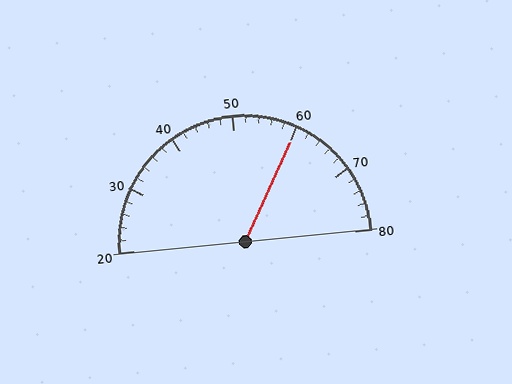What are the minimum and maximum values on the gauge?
The gauge ranges from 20 to 80.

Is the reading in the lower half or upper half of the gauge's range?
The reading is in the upper half of the range (20 to 80).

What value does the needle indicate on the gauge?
The needle indicates approximately 60.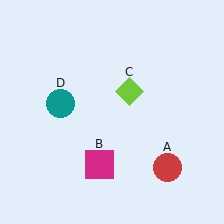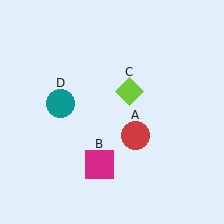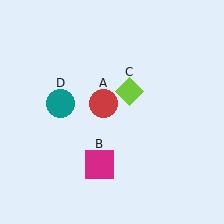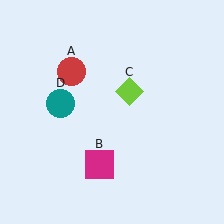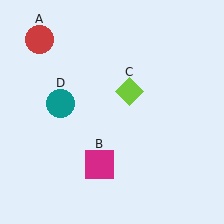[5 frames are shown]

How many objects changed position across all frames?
1 object changed position: red circle (object A).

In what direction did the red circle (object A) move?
The red circle (object A) moved up and to the left.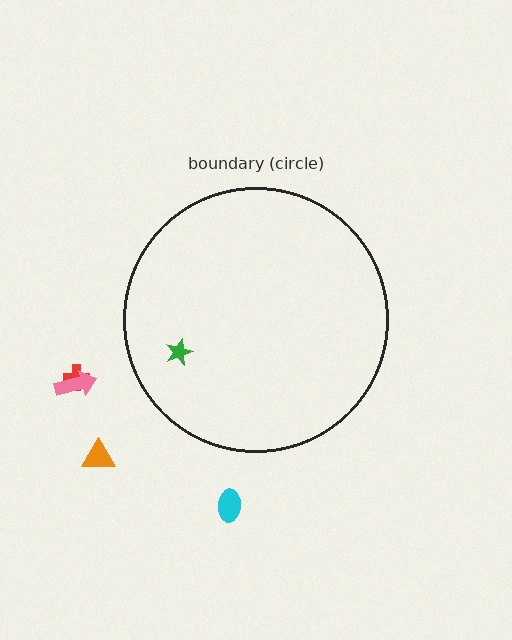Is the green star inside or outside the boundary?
Inside.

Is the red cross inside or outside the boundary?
Outside.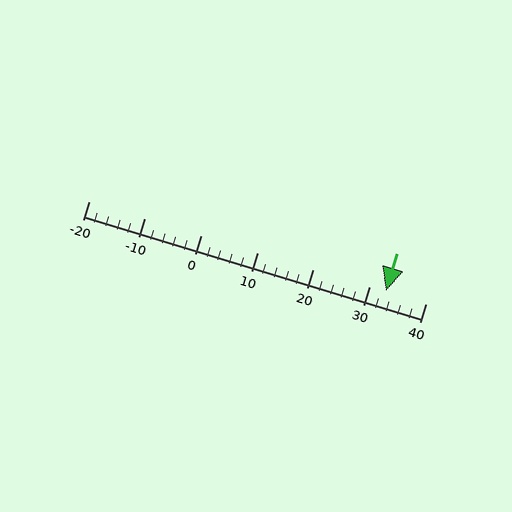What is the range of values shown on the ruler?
The ruler shows values from -20 to 40.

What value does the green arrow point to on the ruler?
The green arrow points to approximately 33.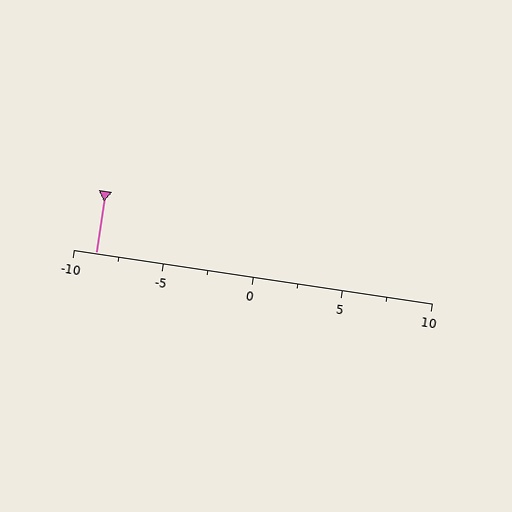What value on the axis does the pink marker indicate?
The marker indicates approximately -8.8.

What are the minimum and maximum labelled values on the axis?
The axis runs from -10 to 10.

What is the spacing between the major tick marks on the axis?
The major ticks are spaced 5 apart.